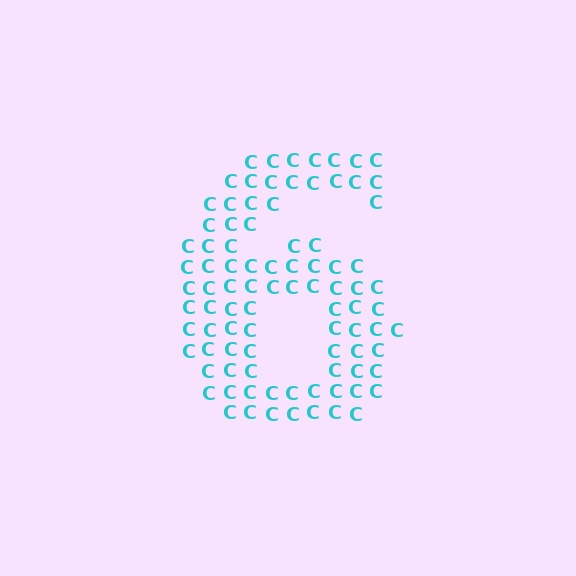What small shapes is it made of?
It is made of small letter C's.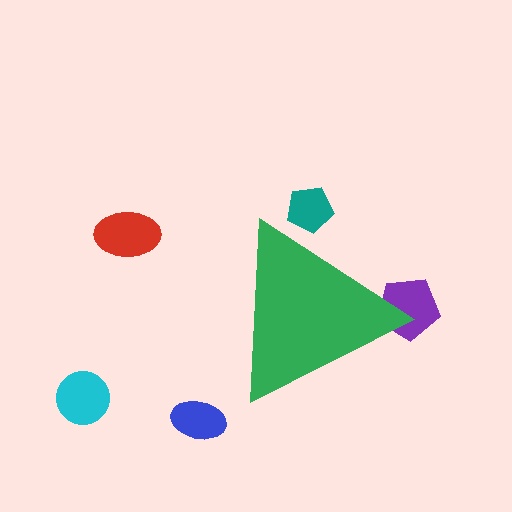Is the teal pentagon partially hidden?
Yes, the teal pentagon is partially hidden behind the green triangle.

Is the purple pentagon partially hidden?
Yes, the purple pentagon is partially hidden behind the green triangle.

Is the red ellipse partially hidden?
No, the red ellipse is fully visible.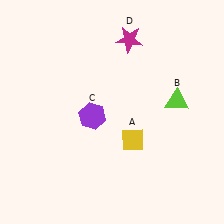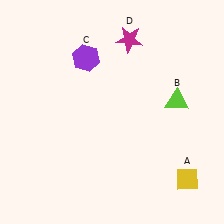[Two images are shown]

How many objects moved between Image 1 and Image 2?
2 objects moved between the two images.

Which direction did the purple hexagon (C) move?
The purple hexagon (C) moved up.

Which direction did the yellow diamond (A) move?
The yellow diamond (A) moved right.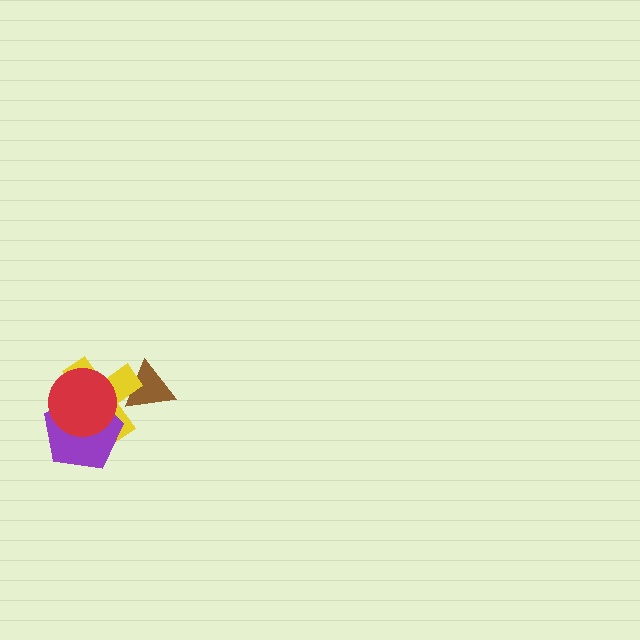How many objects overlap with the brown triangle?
1 object overlaps with the brown triangle.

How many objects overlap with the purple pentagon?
2 objects overlap with the purple pentagon.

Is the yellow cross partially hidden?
Yes, it is partially covered by another shape.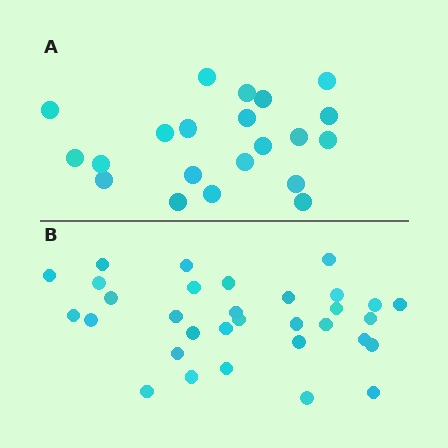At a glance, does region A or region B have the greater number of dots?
Region B (the bottom region) has more dots.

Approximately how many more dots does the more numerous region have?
Region B has roughly 12 or so more dots than region A.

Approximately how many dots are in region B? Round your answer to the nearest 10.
About 30 dots. (The exact count is 32, which rounds to 30.)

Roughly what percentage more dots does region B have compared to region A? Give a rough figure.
About 50% more.